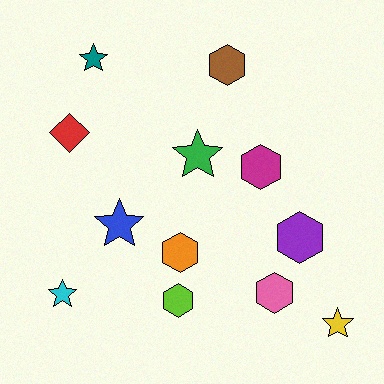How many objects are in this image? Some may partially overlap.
There are 12 objects.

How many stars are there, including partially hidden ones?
There are 5 stars.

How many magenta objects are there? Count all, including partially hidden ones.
There is 1 magenta object.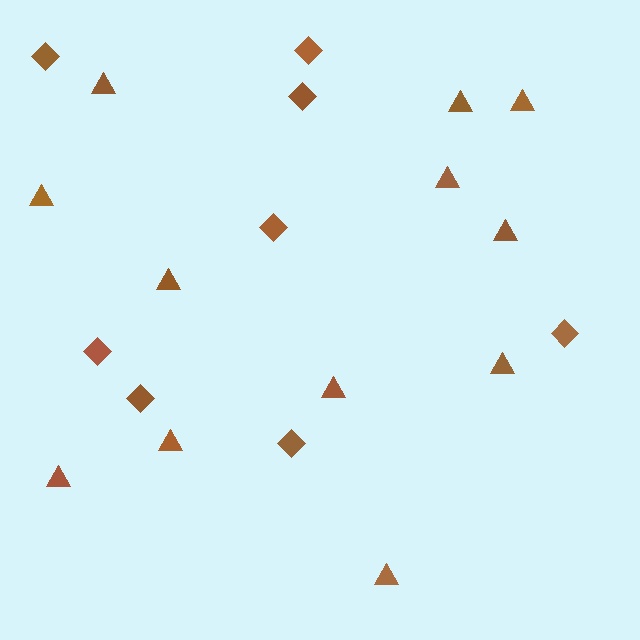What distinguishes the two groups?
There are 2 groups: one group of diamonds (8) and one group of triangles (12).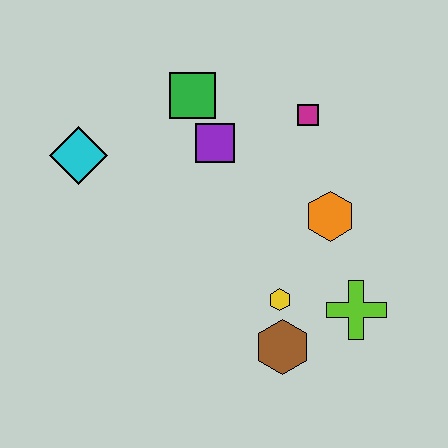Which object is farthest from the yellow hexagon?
The cyan diamond is farthest from the yellow hexagon.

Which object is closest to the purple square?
The green square is closest to the purple square.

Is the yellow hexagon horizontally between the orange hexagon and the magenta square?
No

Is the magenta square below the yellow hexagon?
No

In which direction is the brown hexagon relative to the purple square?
The brown hexagon is below the purple square.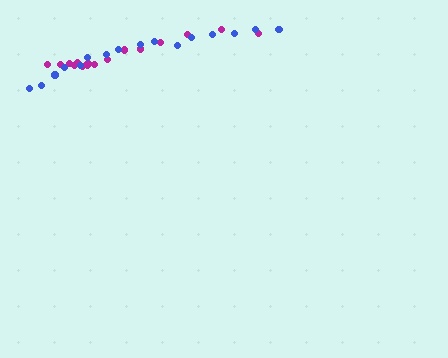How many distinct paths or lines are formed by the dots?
There are 2 distinct paths.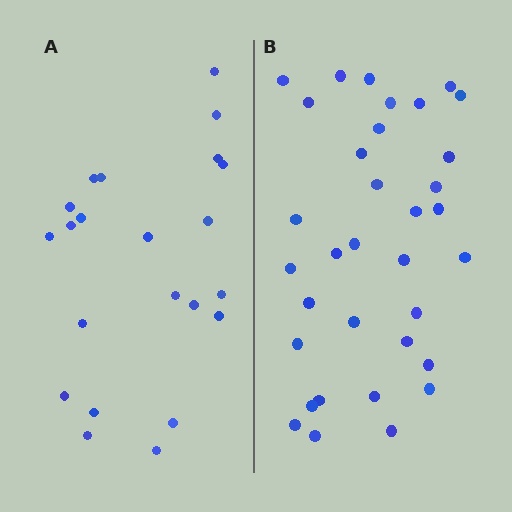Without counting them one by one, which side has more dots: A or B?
Region B (the right region) has more dots.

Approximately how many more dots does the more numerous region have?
Region B has roughly 12 or so more dots than region A.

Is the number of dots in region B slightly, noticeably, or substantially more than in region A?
Region B has substantially more. The ratio is roughly 1.5 to 1.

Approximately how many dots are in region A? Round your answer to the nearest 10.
About 20 dots. (The exact count is 22, which rounds to 20.)